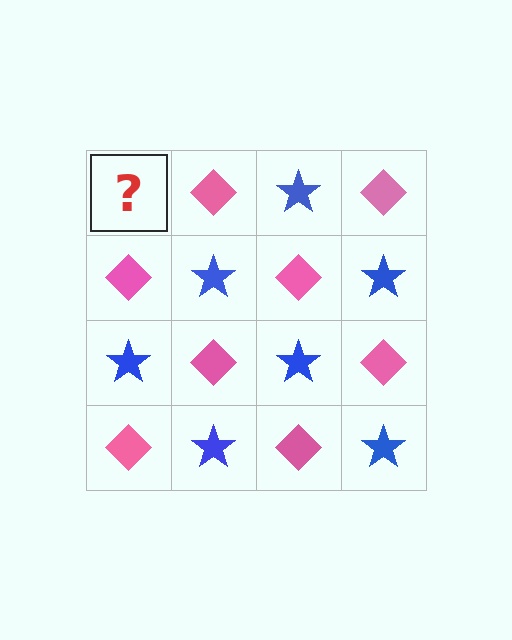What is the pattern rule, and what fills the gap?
The rule is that it alternates blue star and pink diamond in a checkerboard pattern. The gap should be filled with a blue star.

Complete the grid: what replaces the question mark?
The question mark should be replaced with a blue star.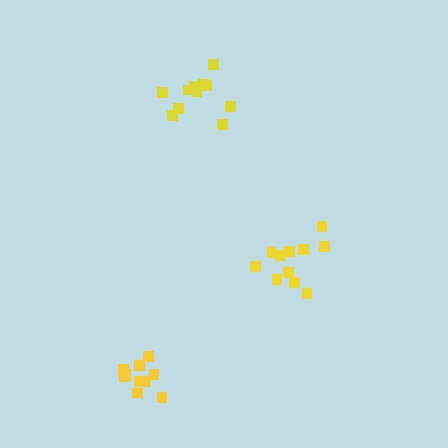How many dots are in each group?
Group 1: 11 dots, Group 2: 11 dots, Group 3: 10 dots (32 total).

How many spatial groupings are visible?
There are 3 spatial groupings.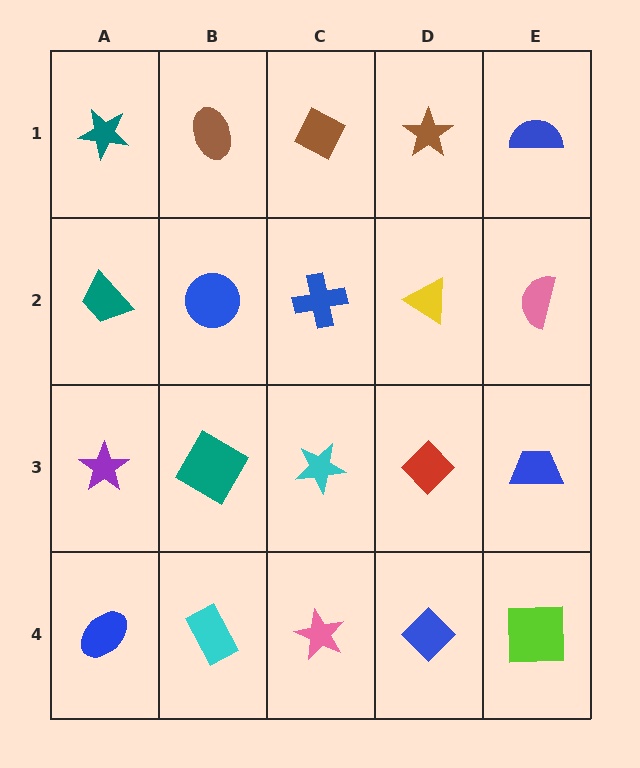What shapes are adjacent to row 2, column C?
A brown diamond (row 1, column C), a cyan star (row 3, column C), a blue circle (row 2, column B), a yellow triangle (row 2, column D).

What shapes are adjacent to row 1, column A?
A teal trapezoid (row 2, column A), a brown ellipse (row 1, column B).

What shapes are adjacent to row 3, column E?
A pink semicircle (row 2, column E), a lime square (row 4, column E), a red diamond (row 3, column D).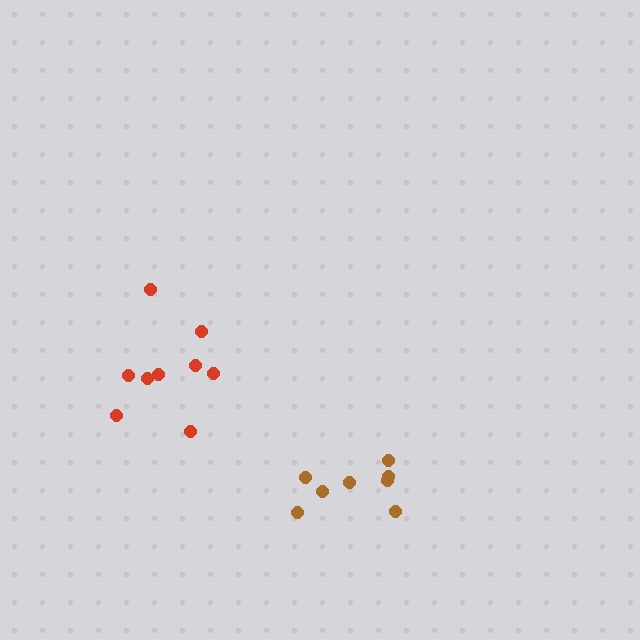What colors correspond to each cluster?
The clusters are colored: red, brown.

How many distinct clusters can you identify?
There are 2 distinct clusters.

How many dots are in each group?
Group 1: 9 dots, Group 2: 8 dots (17 total).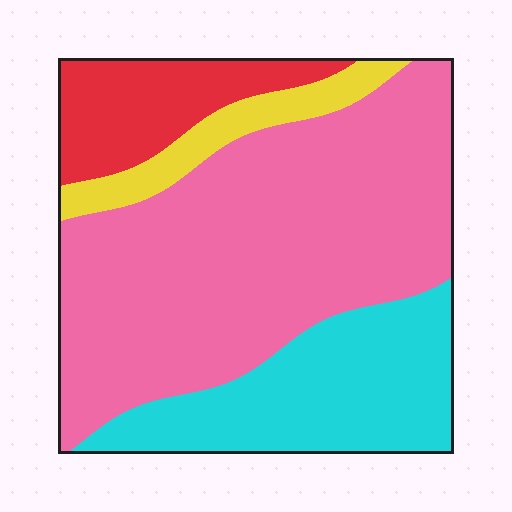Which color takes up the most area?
Pink, at roughly 55%.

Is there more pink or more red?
Pink.